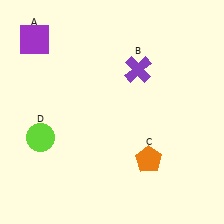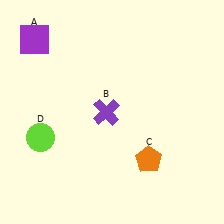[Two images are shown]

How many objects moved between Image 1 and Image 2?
1 object moved between the two images.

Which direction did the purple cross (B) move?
The purple cross (B) moved down.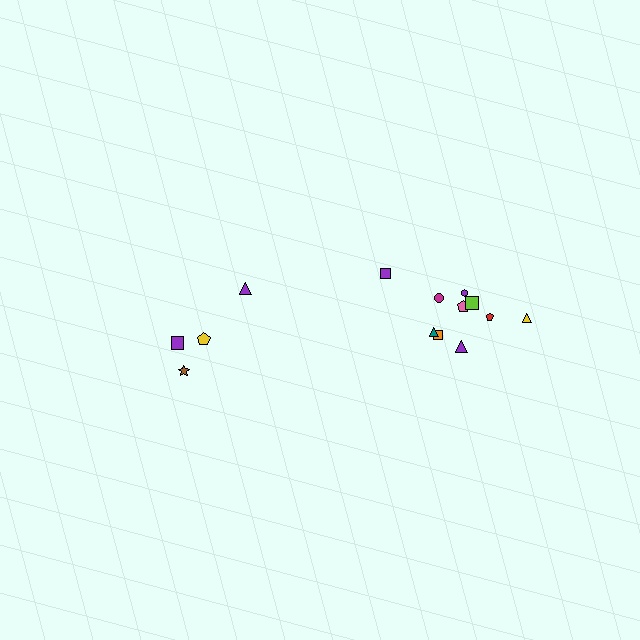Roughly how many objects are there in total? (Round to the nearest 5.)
Roughly 15 objects in total.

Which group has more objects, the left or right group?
The right group.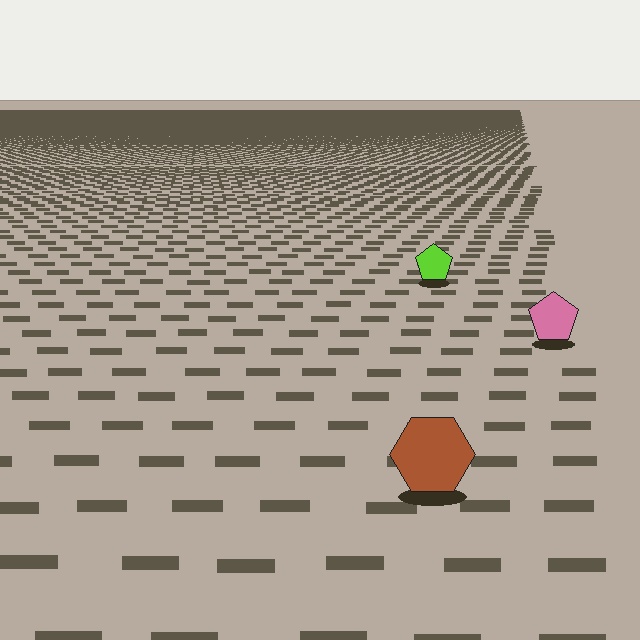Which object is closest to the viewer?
The brown hexagon is closest. The texture marks near it are larger and more spread out.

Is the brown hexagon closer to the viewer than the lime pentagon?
Yes. The brown hexagon is closer — you can tell from the texture gradient: the ground texture is coarser near it.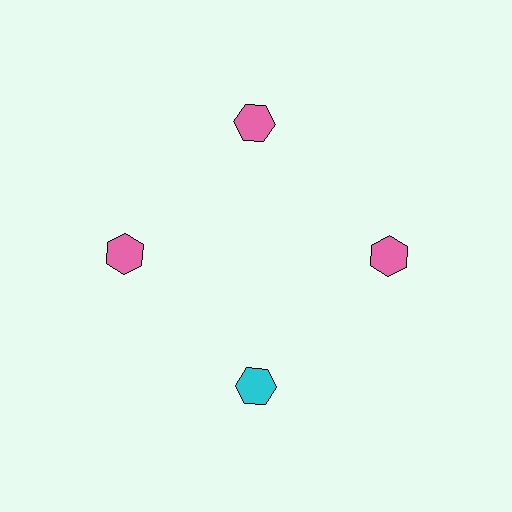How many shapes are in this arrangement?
There are 4 shapes arranged in a ring pattern.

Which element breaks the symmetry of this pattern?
The cyan hexagon at roughly the 6 o'clock position breaks the symmetry. All other shapes are pink hexagons.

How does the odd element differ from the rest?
It has a different color: cyan instead of pink.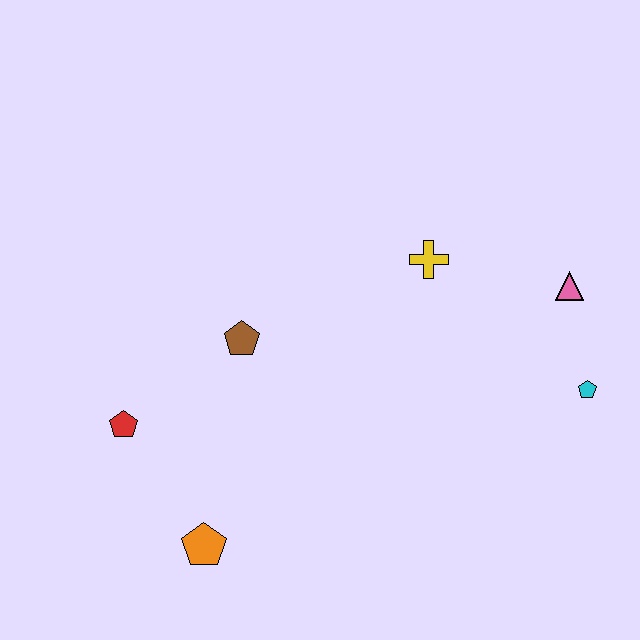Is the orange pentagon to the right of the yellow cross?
No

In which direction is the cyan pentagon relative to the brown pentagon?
The cyan pentagon is to the right of the brown pentagon.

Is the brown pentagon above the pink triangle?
No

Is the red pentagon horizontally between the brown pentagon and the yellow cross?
No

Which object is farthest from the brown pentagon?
The cyan pentagon is farthest from the brown pentagon.